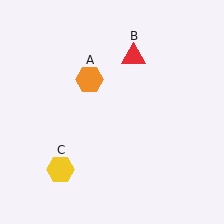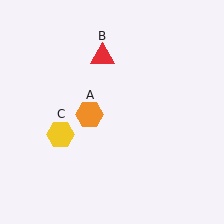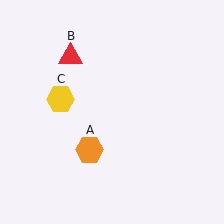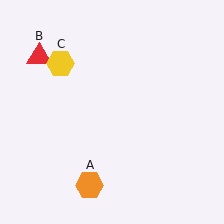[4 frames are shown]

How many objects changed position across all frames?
3 objects changed position: orange hexagon (object A), red triangle (object B), yellow hexagon (object C).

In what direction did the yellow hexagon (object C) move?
The yellow hexagon (object C) moved up.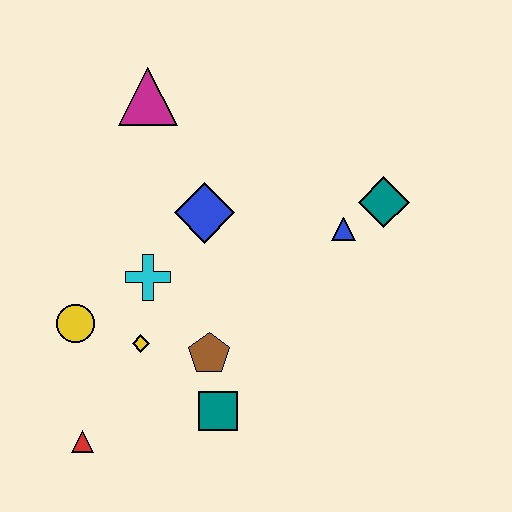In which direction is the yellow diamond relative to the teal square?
The yellow diamond is to the left of the teal square.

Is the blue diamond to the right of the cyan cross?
Yes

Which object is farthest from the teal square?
The magenta triangle is farthest from the teal square.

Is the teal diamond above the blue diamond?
Yes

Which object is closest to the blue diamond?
The cyan cross is closest to the blue diamond.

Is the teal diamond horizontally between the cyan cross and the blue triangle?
No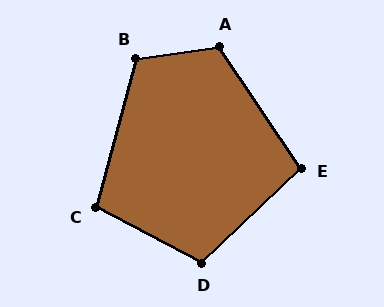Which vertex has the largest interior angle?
A, at approximately 116 degrees.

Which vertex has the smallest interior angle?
E, at approximately 100 degrees.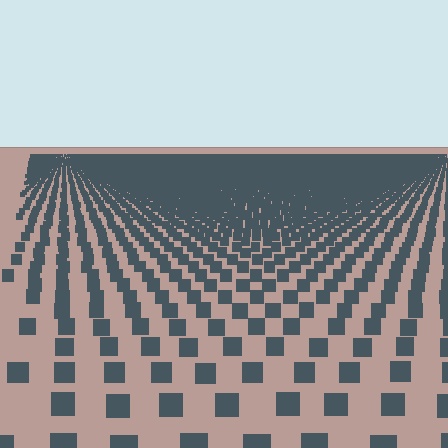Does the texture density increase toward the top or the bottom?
Density increases toward the top.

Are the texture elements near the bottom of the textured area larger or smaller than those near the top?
Larger. Near the bottom, elements are closer to the viewer and appear at a bigger on-screen size.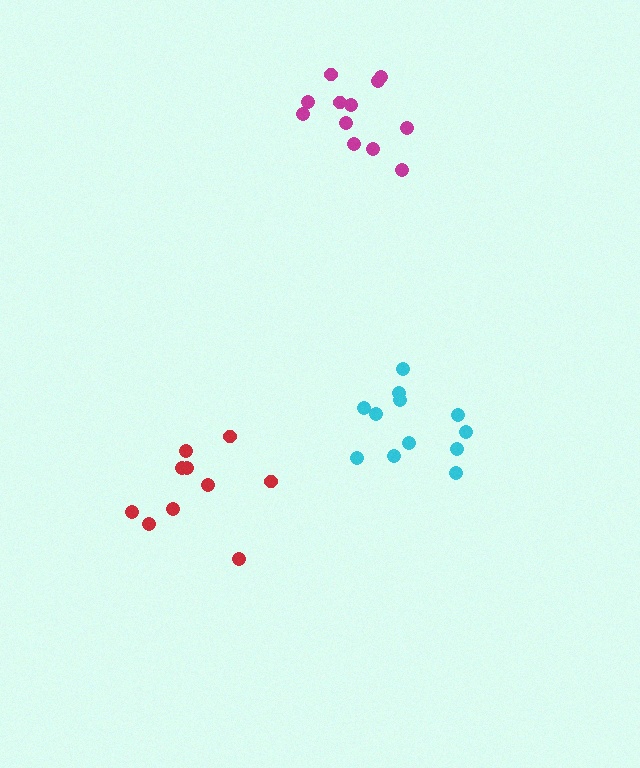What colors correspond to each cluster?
The clusters are colored: magenta, cyan, red.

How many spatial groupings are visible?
There are 3 spatial groupings.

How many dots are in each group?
Group 1: 12 dots, Group 2: 12 dots, Group 3: 10 dots (34 total).